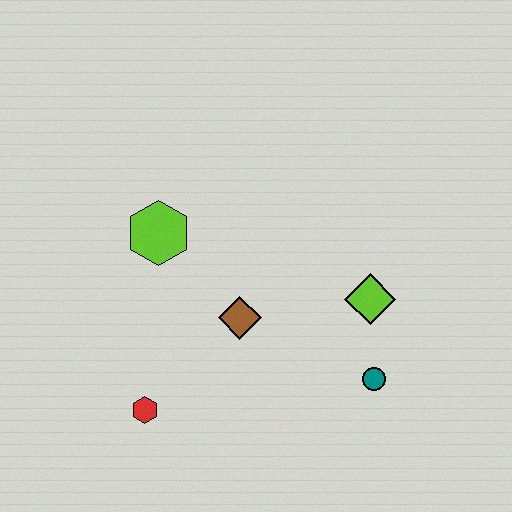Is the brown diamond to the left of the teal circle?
Yes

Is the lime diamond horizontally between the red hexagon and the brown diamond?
No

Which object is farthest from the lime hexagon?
The teal circle is farthest from the lime hexagon.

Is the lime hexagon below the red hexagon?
No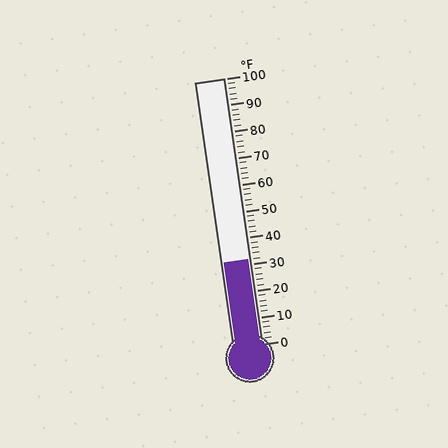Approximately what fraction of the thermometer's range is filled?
The thermometer is filled to approximately 30% of its range.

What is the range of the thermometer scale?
The thermometer scale ranges from 0°F to 100°F.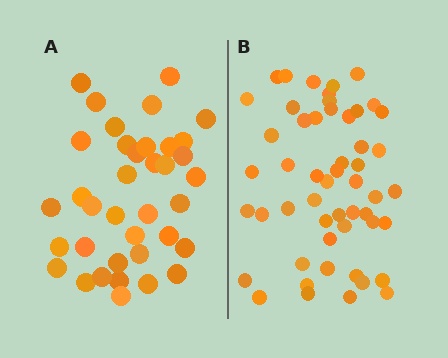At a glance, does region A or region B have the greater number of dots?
Region B (the right region) has more dots.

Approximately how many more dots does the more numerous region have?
Region B has approximately 15 more dots than region A.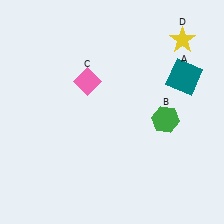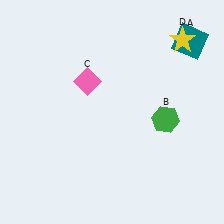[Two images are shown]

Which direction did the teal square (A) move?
The teal square (A) moved up.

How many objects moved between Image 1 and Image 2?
1 object moved between the two images.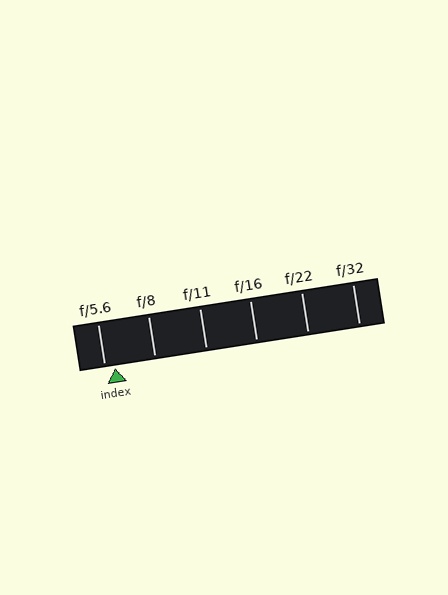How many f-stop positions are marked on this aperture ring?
There are 6 f-stop positions marked.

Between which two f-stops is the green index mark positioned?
The index mark is between f/5.6 and f/8.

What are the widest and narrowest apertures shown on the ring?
The widest aperture shown is f/5.6 and the narrowest is f/32.